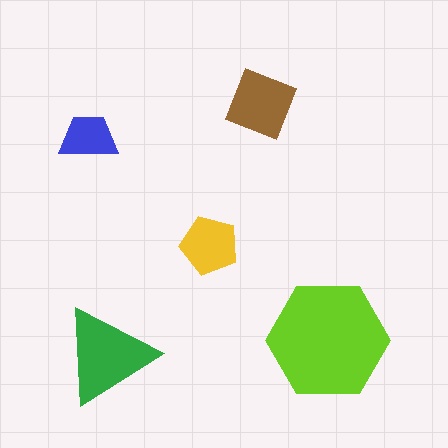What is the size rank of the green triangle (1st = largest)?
2nd.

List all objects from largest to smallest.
The lime hexagon, the green triangle, the brown square, the yellow pentagon, the blue trapezoid.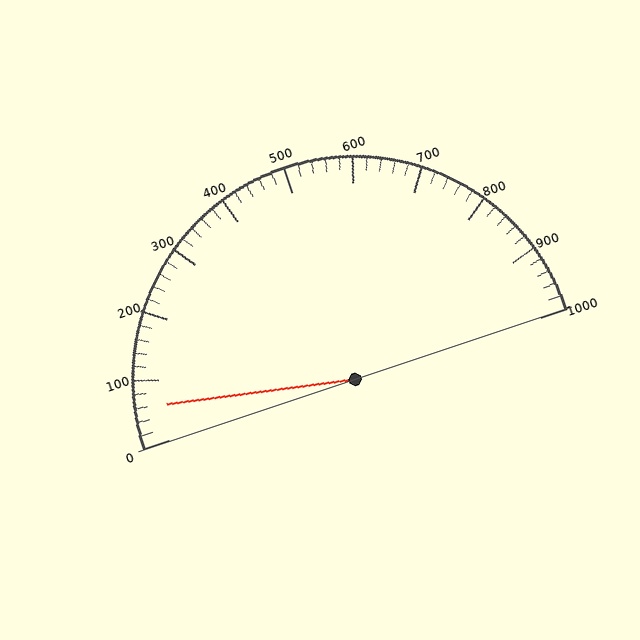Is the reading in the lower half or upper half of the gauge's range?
The reading is in the lower half of the range (0 to 1000).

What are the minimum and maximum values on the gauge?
The gauge ranges from 0 to 1000.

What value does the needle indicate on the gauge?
The needle indicates approximately 60.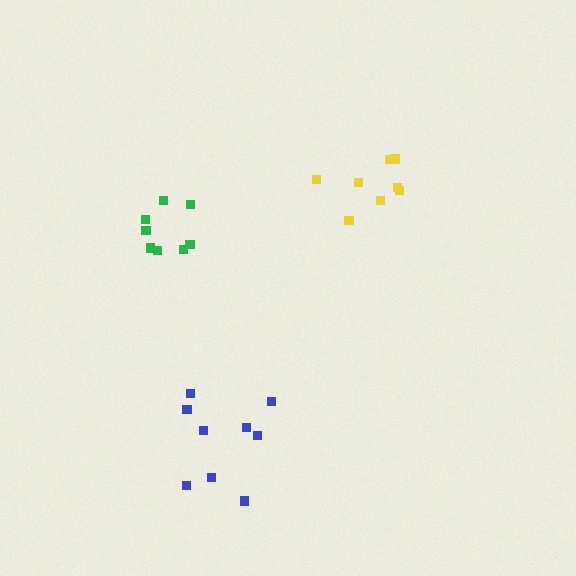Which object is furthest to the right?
The yellow cluster is rightmost.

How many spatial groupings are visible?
There are 3 spatial groupings.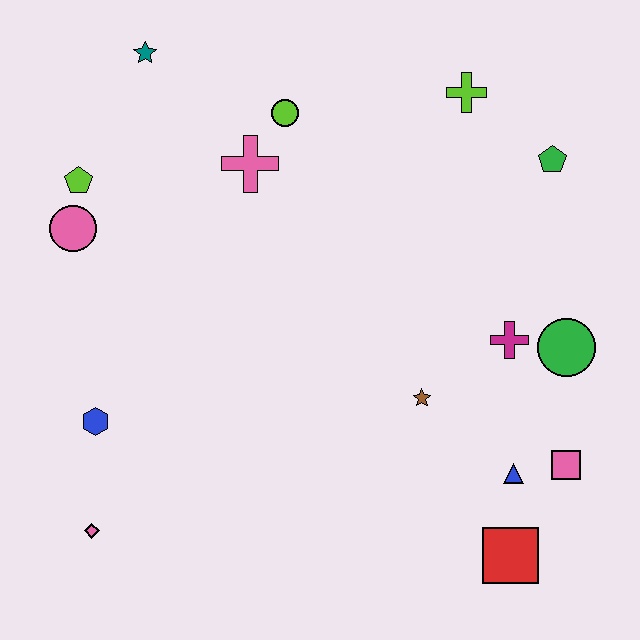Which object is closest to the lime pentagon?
The pink circle is closest to the lime pentagon.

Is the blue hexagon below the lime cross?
Yes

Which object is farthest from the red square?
The teal star is farthest from the red square.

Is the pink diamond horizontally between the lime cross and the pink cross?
No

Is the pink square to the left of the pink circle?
No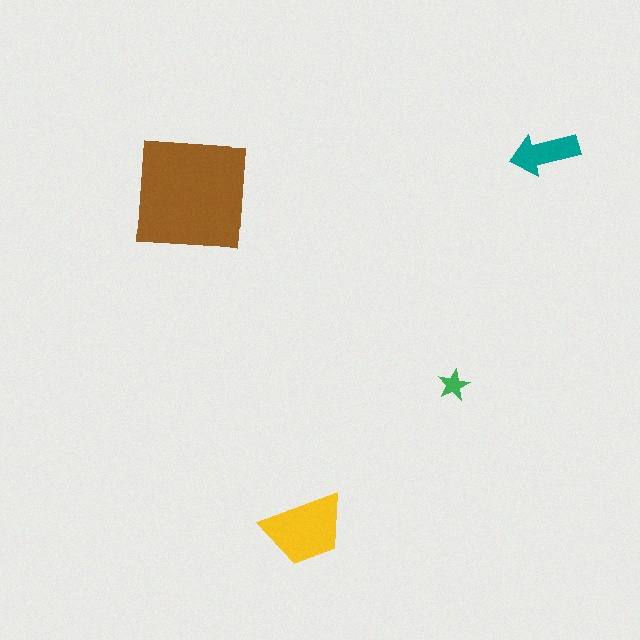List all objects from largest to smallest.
The brown square, the yellow trapezoid, the teal arrow, the green star.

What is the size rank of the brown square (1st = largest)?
1st.